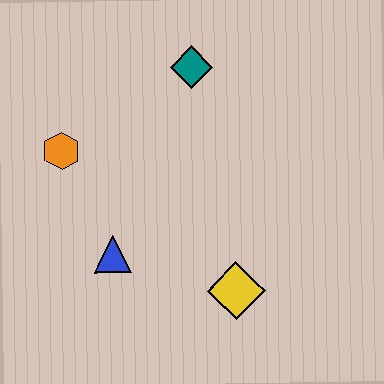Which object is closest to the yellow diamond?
The blue triangle is closest to the yellow diamond.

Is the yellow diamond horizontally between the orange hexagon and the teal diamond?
No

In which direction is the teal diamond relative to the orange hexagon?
The teal diamond is to the right of the orange hexagon.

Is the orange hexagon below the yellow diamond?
No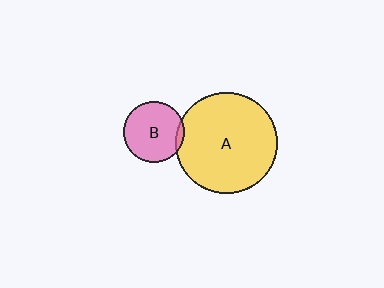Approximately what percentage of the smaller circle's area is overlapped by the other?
Approximately 5%.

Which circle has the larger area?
Circle A (yellow).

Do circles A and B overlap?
Yes.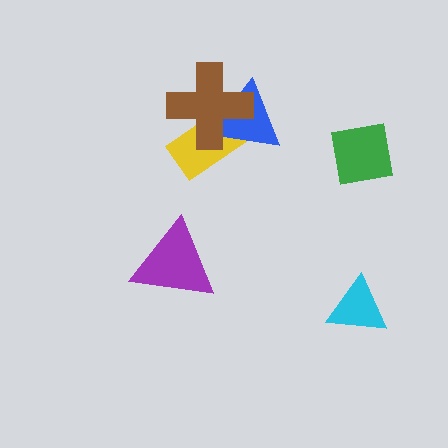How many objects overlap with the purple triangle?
0 objects overlap with the purple triangle.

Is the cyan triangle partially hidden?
No, no other shape covers it.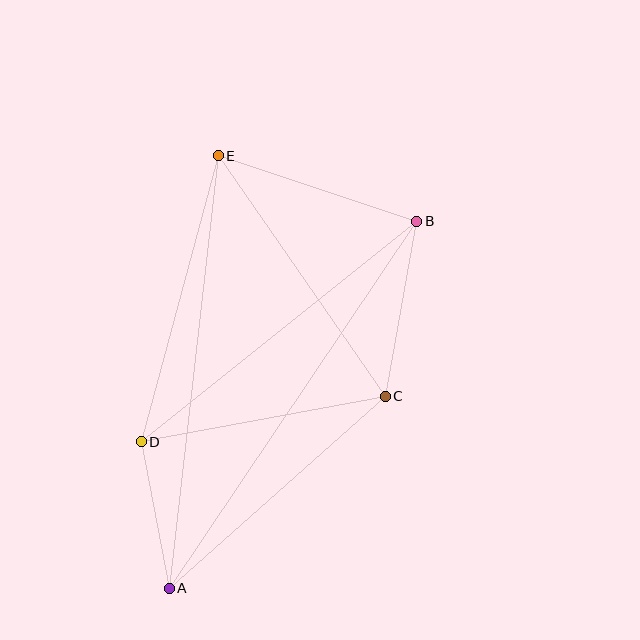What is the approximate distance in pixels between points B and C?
The distance between B and C is approximately 178 pixels.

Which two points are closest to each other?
Points A and D are closest to each other.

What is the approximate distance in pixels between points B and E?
The distance between B and E is approximately 209 pixels.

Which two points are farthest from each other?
Points A and B are farthest from each other.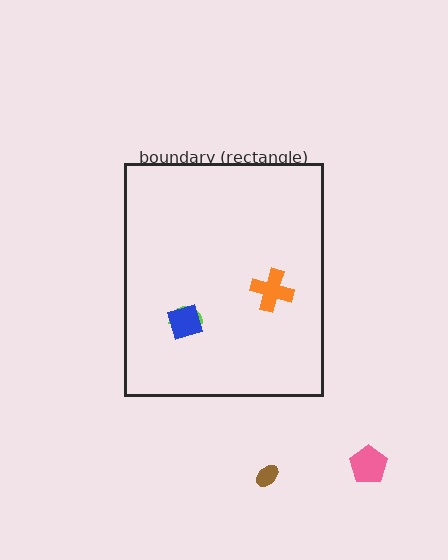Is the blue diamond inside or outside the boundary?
Inside.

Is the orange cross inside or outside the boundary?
Inside.